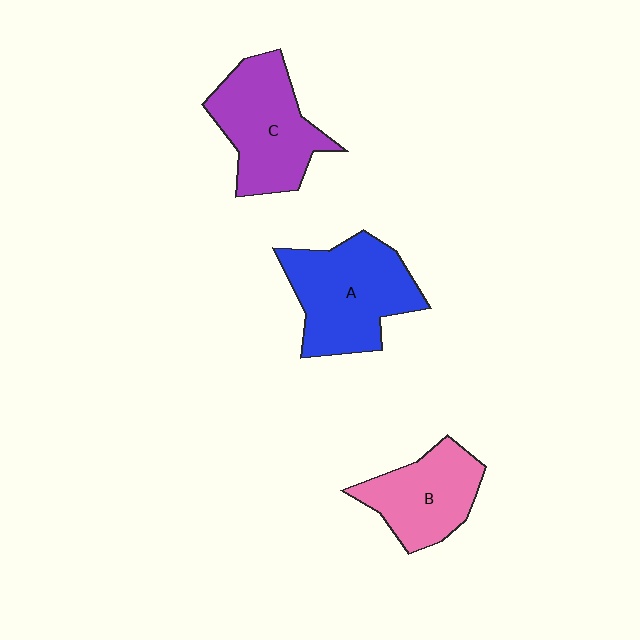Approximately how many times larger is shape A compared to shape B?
Approximately 1.4 times.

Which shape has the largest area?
Shape A (blue).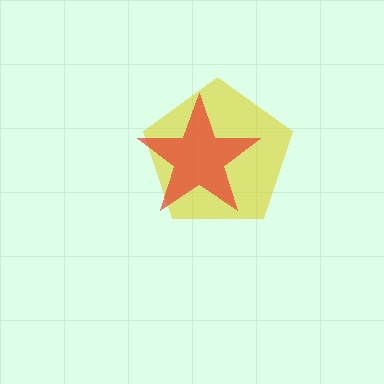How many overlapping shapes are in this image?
There are 2 overlapping shapes in the image.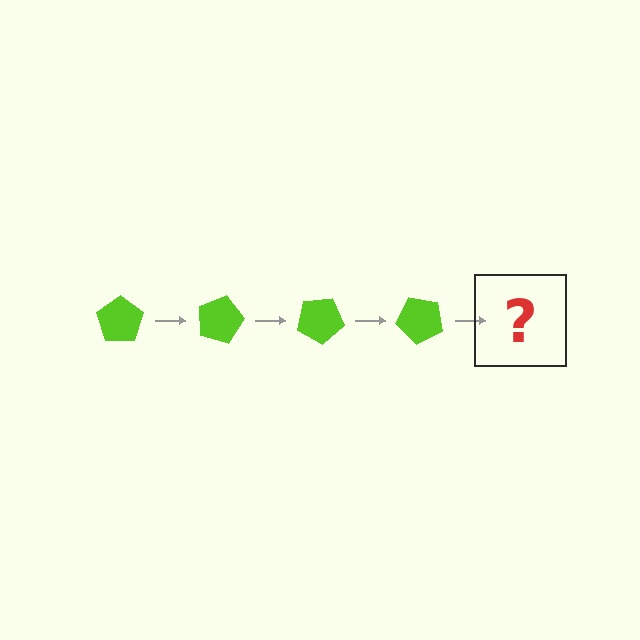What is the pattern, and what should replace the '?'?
The pattern is that the pentagon rotates 15 degrees each step. The '?' should be a lime pentagon rotated 60 degrees.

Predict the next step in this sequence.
The next step is a lime pentagon rotated 60 degrees.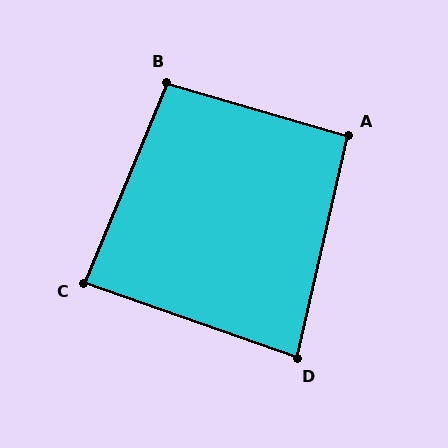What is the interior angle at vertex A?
Approximately 93 degrees (approximately right).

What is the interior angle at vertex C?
Approximately 87 degrees (approximately right).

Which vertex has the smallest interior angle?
D, at approximately 84 degrees.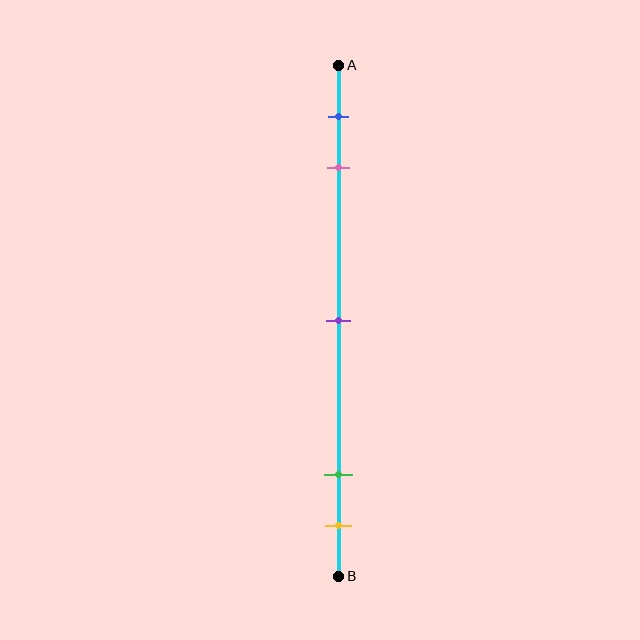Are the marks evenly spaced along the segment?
No, the marks are not evenly spaced.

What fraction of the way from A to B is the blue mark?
The blue mark is approximately 10% (0.1) of the way from A to B.